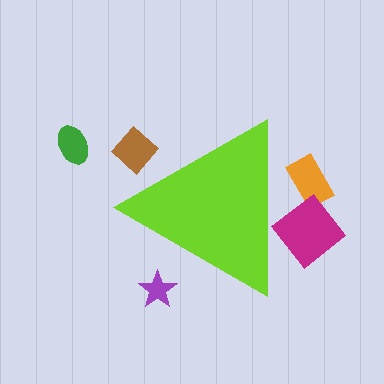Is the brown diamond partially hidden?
Yes, the brown diamond is partially hidden behind the lime triangle.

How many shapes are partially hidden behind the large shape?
4 shapes are partially hidden.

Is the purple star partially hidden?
Yes, the purple star is partially hidden behind the lime triangle.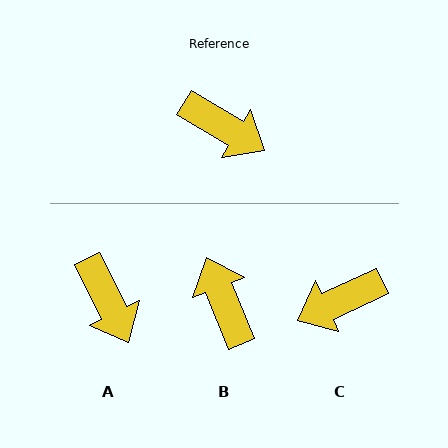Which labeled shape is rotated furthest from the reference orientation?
B, about 143 degrees away.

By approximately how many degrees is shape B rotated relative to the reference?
Approximately 143 degrees counter-clockwise.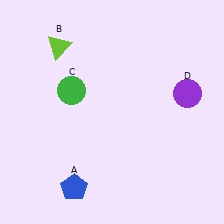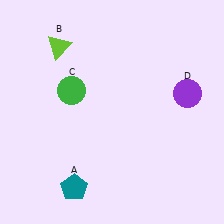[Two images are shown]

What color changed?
The pentagon (A) changed from blue in Image 1 to teal in Image 2.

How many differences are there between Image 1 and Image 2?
There is 1 difference between the two images.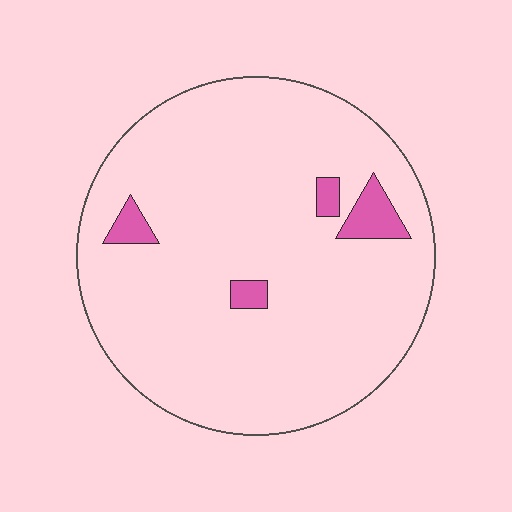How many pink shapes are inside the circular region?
4.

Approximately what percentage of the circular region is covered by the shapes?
Approximately 5%.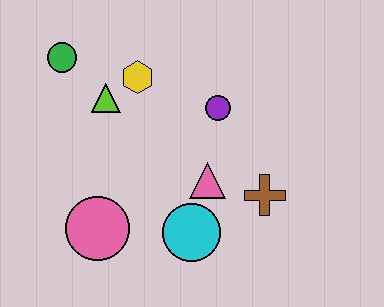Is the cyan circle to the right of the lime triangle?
Yes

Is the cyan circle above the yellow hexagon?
No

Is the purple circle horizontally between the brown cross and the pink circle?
Yes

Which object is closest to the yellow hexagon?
The lime triangle is closest to the yellow hexagon.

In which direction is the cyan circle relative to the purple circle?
The cyan circle is below the purple circle.